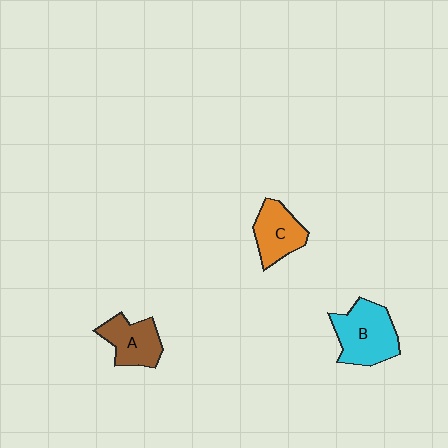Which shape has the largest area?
Shape B (cyan).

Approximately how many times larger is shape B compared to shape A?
Approximately 1.4 times.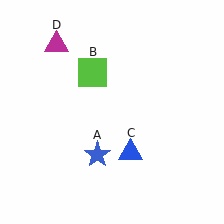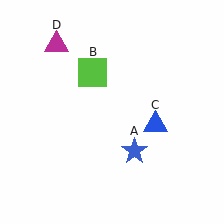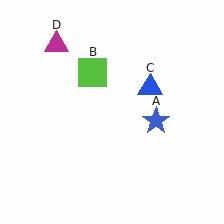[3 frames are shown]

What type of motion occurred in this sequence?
The blue star (object A), blue triangle (object C) rotated counterclockwise around the center of the scene.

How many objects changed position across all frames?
2 objects changed position: blue star (object A), blue triangle (object C).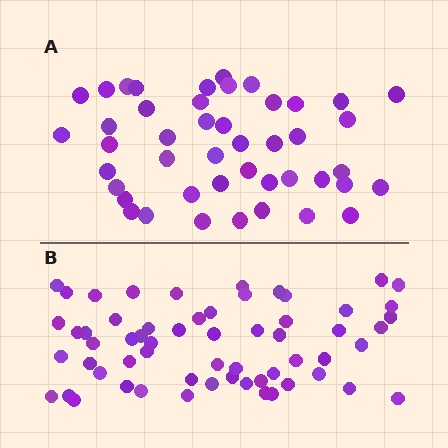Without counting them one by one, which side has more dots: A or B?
Region B (the bottom region) has more dots.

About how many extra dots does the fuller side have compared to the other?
Region B has approximately 15 more dots than region A.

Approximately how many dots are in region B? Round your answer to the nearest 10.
About 60 dots.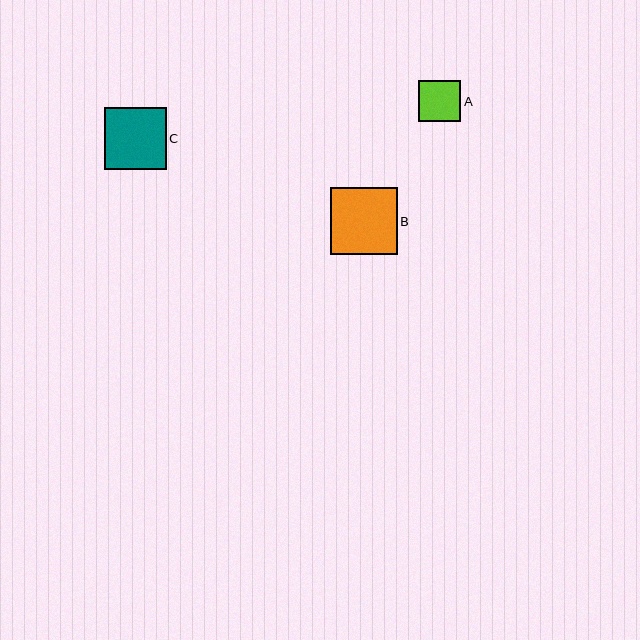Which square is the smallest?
Square A is the smallest with a size of approximately 42 pixels.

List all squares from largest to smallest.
From largest to smallest: B, C, A.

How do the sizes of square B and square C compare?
Square B and square C are approximately the same size.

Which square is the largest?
Square B is the largest with a size of approximately 66 pixels.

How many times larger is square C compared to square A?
Square C is approximately 1.5 times the size of square A.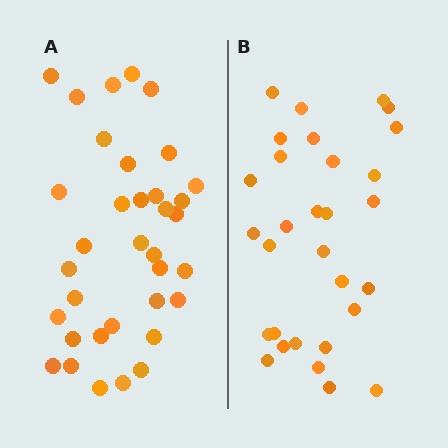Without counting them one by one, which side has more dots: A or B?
Region A (the left region) has more dots.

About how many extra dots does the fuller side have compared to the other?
Region A has about 5 more dots than region B.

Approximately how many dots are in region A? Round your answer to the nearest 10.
About 40 dots. (The exact count is 35, which rounds to 40.)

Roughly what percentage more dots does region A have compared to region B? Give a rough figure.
About 15% more.